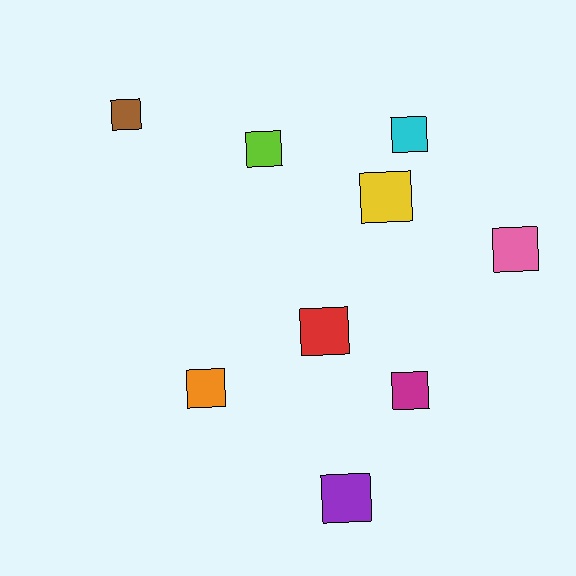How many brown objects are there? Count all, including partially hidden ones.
There is 1 brown object.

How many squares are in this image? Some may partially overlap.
There are 9 squares.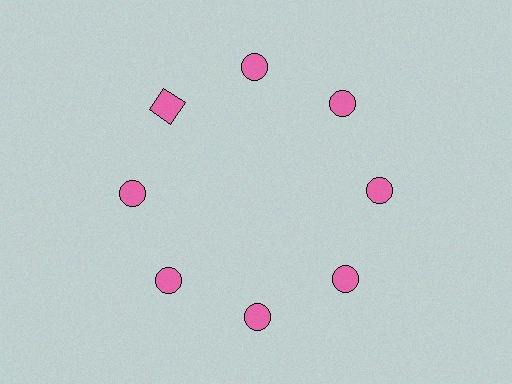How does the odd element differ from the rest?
It has a different shape: square instead of circle.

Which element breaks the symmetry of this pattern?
The pink square at roughly the 10 o'clock position breaks the symmetry. All other shapes are pink circles.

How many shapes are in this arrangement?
There are 8 shapes arranged in a ring pattern.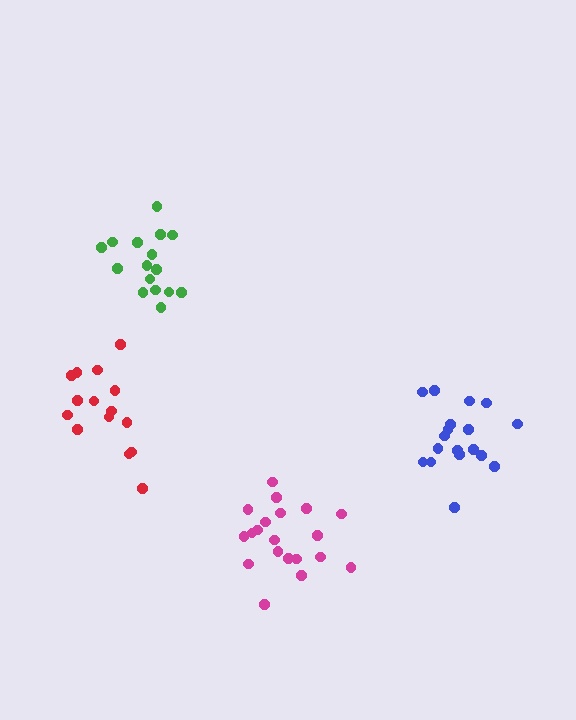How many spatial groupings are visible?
There are 4 spatial groupings.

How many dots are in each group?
Group 1: 15 dots, Group 2: 20 dots, Group 3: 16 dots, Group 4: 18 dots (69 total).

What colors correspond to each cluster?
The clusters are colored: red, magenta, green, blue.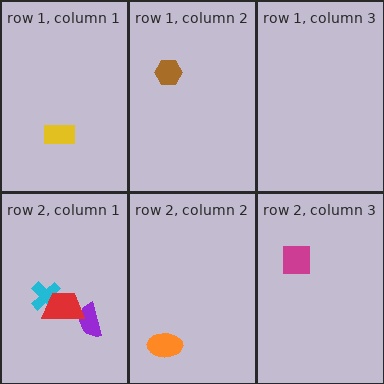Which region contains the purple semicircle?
The row 2, column 1 region.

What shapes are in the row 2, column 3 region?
The magenta square.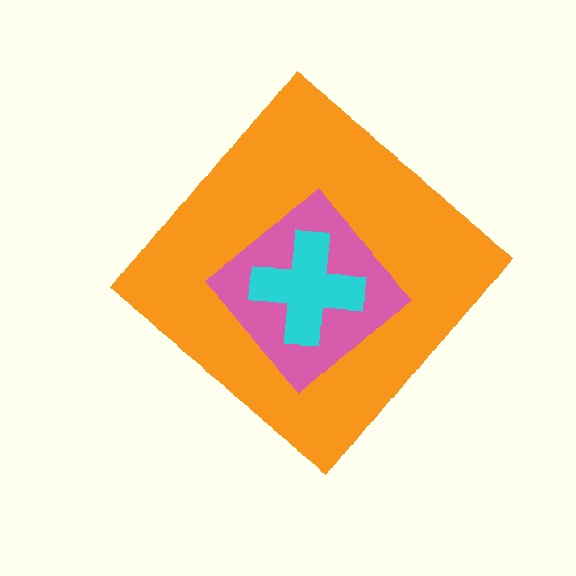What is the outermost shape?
The orange diamond.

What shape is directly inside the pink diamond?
The cyan cross.